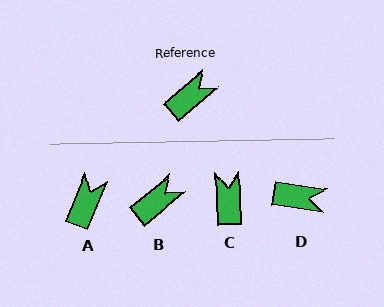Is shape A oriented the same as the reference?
No, it is off by about 28 degrees.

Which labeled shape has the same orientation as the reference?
B.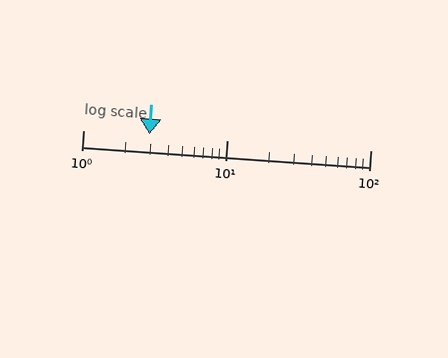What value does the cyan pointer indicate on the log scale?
The pointer indicates approximately 2.9.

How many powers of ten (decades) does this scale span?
The scale spans 2 decades, from 1 to 100.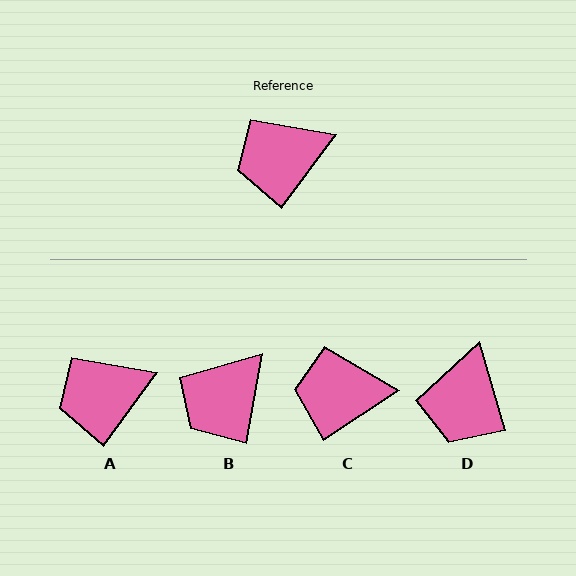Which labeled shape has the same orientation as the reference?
A.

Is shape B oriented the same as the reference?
No, it is off by about 26 degrees.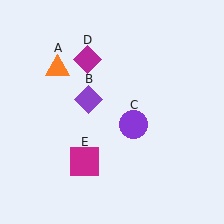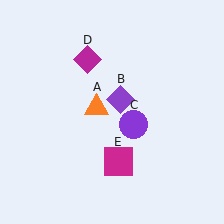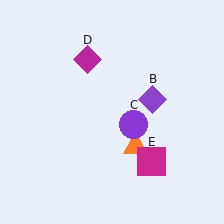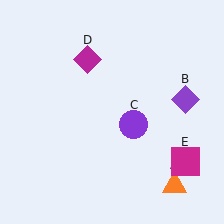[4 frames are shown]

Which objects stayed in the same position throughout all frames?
Purple circle (object C) and magenta diamond (object D) remained stationary.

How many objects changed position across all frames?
3 objects changed position: orange triangle (object A), purple diamond (object B), magenta square (object E).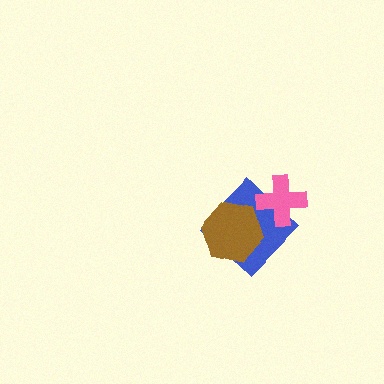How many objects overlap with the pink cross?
1 object overlaps with the pink cross.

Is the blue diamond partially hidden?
Yes, it is partially covered by another shape.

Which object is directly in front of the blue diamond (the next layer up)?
The brown hexagon is directly in front of the blue diamond.